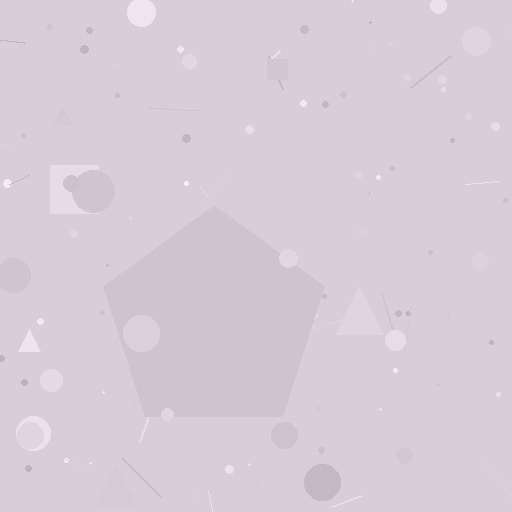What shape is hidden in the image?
A pentagon is hidden in the image.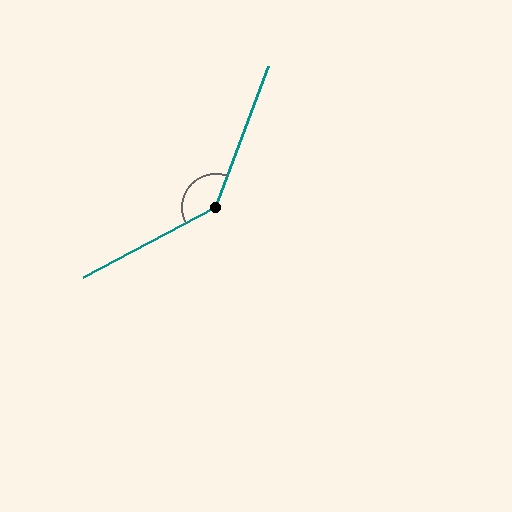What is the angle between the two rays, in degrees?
Approximately 138 degrees.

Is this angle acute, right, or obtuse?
It is obtuse.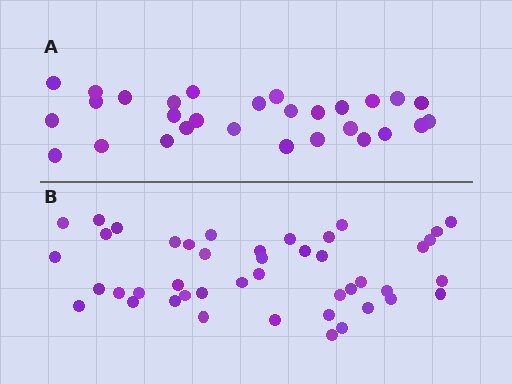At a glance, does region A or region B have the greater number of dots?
Region B (the bottom region) has more dots.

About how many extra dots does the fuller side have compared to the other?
Region B has approximately 15 more dots than region A.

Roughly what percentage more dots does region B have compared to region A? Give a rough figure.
About 50% more.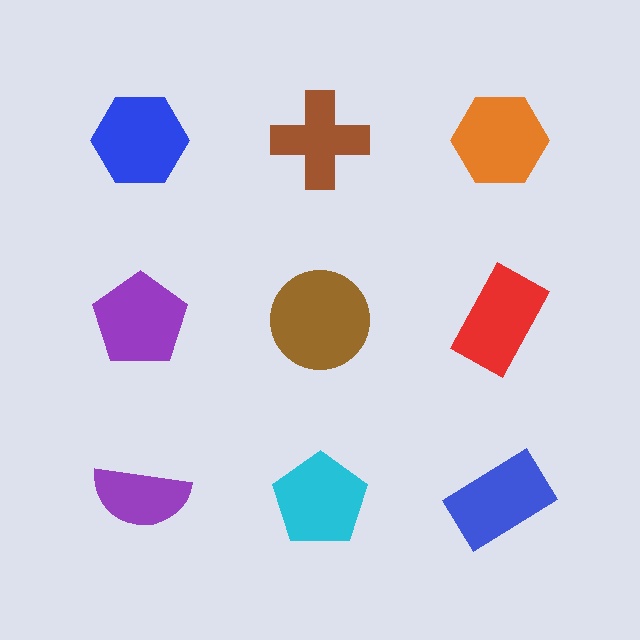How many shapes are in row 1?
3 shapes.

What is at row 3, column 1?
A purple semicircle.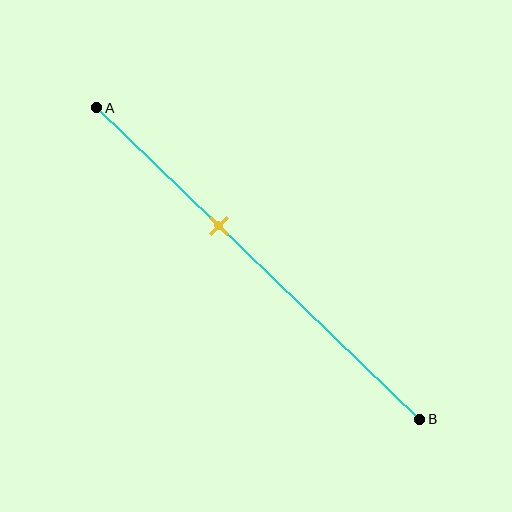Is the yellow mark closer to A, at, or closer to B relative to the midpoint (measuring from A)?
The yellow mark is closer to point A than the midpoint of segment AB.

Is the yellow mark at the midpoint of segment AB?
No, the mark is at about 40% from A, not at the 50% midpoint.